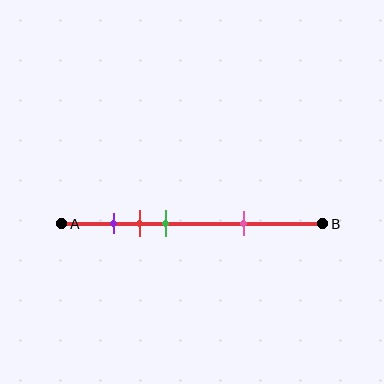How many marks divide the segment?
There are 4 marks dividing the segment.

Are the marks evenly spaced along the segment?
No, the marks are not evenly spaced.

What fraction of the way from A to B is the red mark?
The red mark is approximately 30% (0.3) of the way from A to B.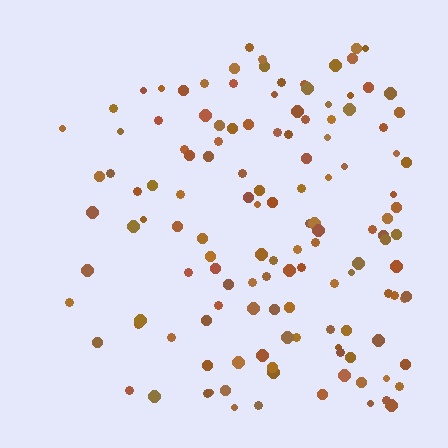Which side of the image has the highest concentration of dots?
The right.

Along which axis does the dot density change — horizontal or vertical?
Horizontal.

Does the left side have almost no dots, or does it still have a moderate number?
Still a moderate number, just noticeably fewer than the right.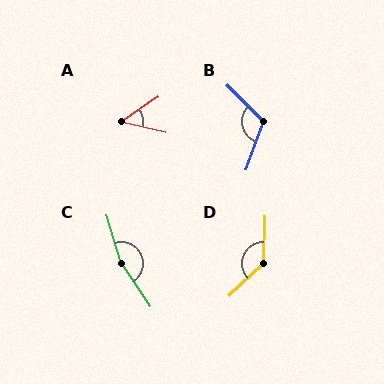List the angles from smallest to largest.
A (48°), B (115°), D (135°), C (163°).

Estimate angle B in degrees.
Approximately 115 degrees.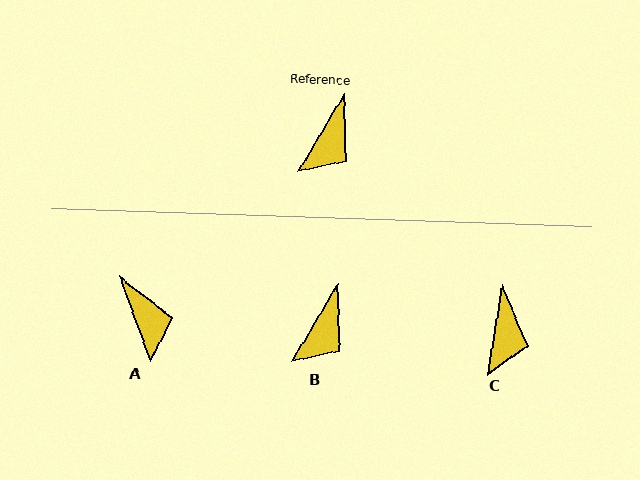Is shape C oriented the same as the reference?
No, it is off by about 21 degrees.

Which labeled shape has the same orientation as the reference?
B.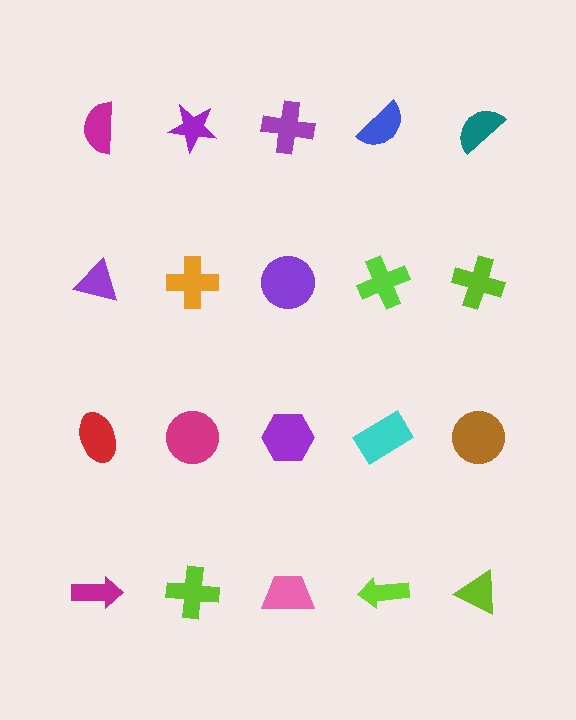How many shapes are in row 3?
5 shapes.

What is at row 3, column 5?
A brown circle.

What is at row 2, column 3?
A purple circle.